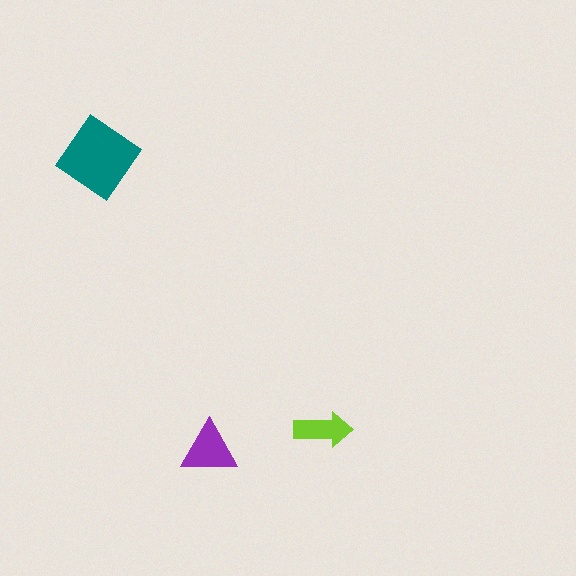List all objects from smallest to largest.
The lime arrow, the purple triangle, the teal diamond.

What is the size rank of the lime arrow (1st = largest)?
3rd.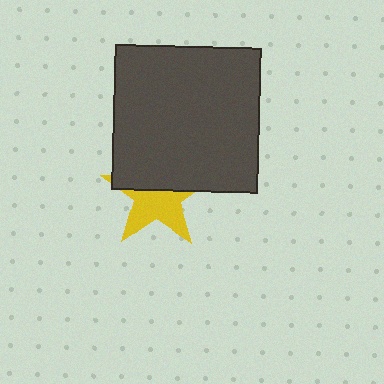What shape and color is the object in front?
The object in front is a dark gray square.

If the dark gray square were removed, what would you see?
You would see the complete yellow star.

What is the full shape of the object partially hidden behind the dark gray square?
The partially hidden object is a yellow star.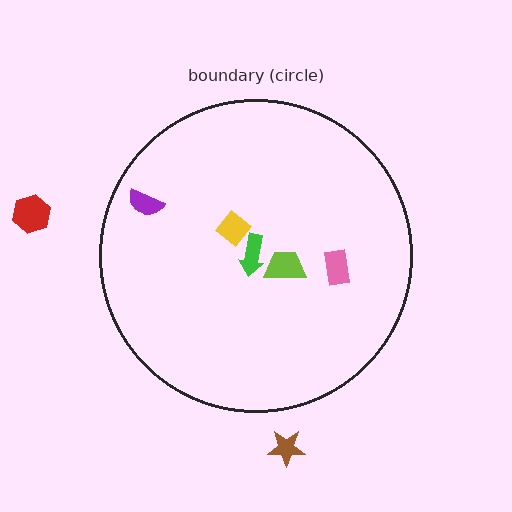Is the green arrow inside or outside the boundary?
Inside.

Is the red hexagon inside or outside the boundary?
Outside.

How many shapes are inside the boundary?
5 inside, 2 outside.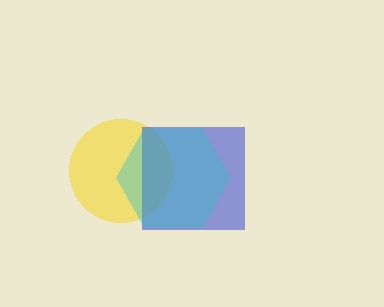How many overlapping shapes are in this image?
There are 3 overlapping shapes in the image.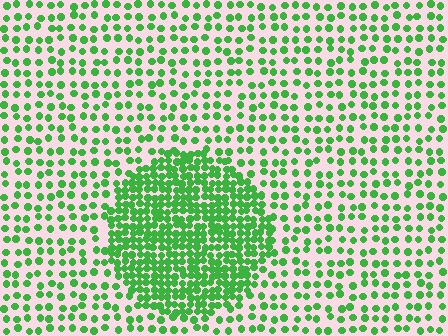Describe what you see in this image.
The image contains small green elements arranged at two different densities. A circle-shaped region is visible where the elements are more densely packed than the surrounding area.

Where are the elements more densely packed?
The elements are more densely packed inside the circle boundary.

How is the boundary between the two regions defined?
The boundary is defined by a change in element density (approximately 2.4x ratio). All elements are the same color, size, and shape.